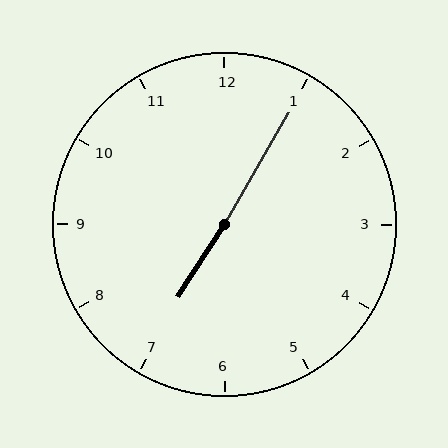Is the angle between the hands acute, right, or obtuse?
It is obtuse.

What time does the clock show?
7:05.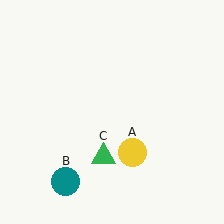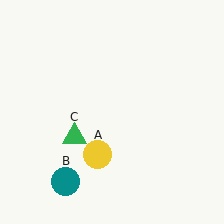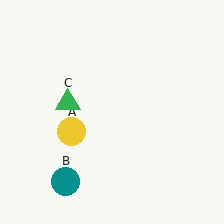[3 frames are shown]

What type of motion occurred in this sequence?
The yellow circle (object A), green triangle (object C) rotated clockwise around the center of the scene.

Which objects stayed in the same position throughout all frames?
Teal circle (object B) remained stationary.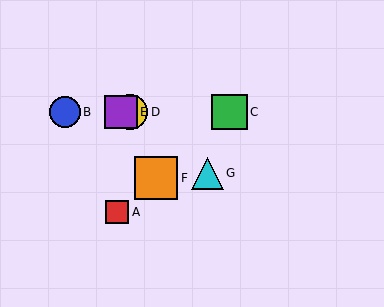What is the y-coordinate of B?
Object B is at y≈112.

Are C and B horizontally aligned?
Yes, both are at y≈112.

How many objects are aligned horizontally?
4 objects (B, C, D, E) are aligned horizontally.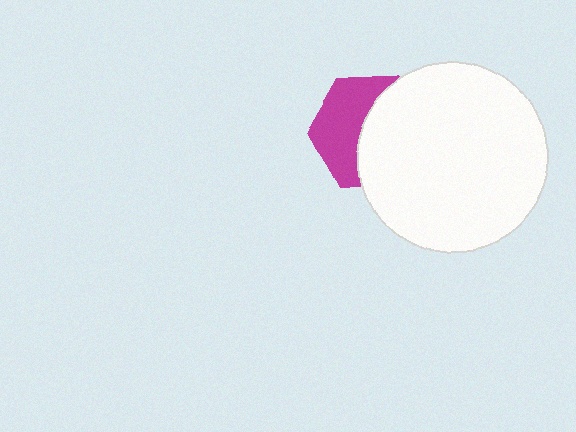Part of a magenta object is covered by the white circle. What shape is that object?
It is a hexagon.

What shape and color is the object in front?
The object in front is a white circle.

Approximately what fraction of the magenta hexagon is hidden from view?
Roughly 53% of the magenta hexagon is hidden behind the white circle.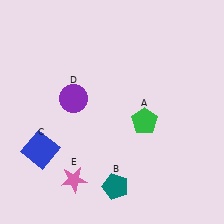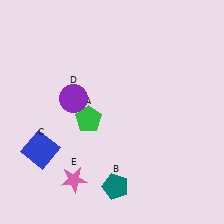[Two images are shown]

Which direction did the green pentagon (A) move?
The green pentagon (A) moved left.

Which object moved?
The green pentagon (A) moved left.